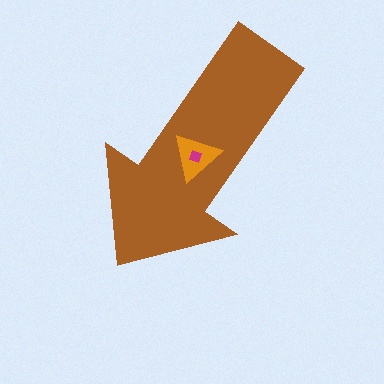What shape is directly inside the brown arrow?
The orange triangle.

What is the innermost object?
The magenta diamond.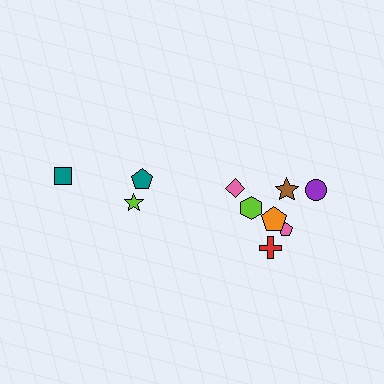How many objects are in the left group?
There are 3 objects.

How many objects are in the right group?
There are 7 objects.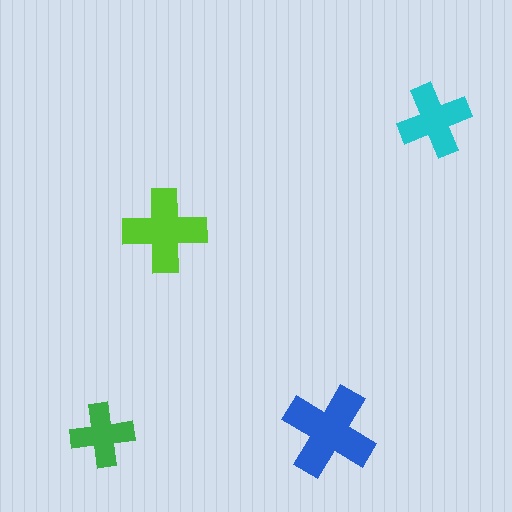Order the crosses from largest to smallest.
the blue one, the lime one, the cyan one, the green one.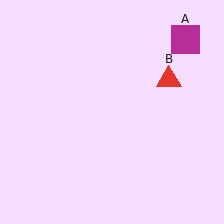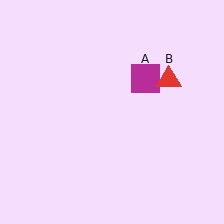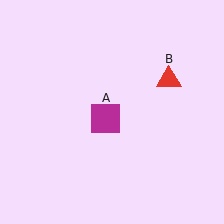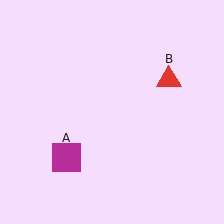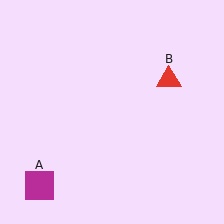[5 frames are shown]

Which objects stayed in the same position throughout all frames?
Red triangle (object B) remained stationary.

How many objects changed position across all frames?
1 object changed position: magenta square (object A).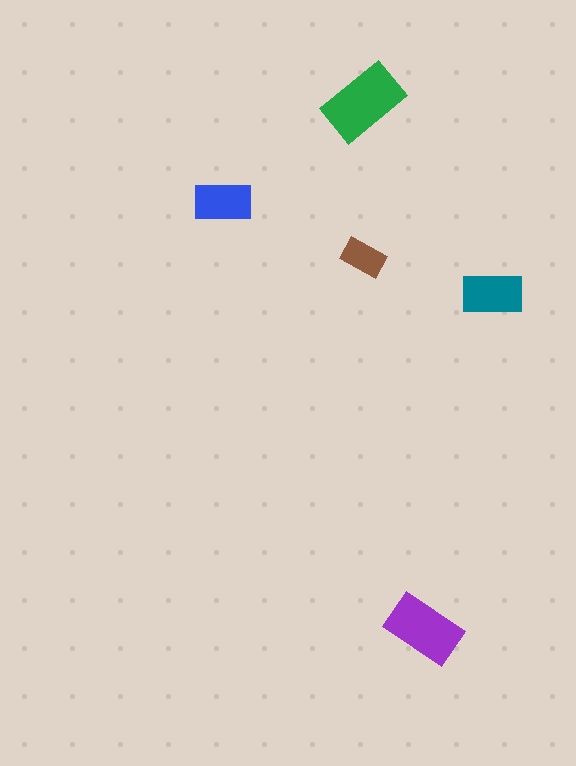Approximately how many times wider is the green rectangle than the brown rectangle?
About 2 times wider.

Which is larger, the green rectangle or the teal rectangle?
The green one.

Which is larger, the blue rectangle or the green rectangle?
The green one.